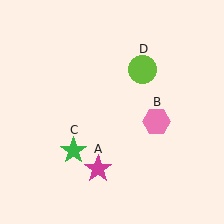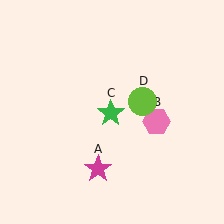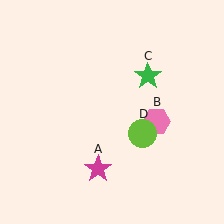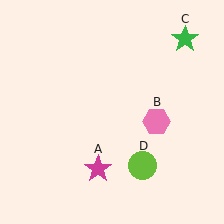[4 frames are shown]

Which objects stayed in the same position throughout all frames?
Magenta star (object A) and pink hexagon (object B) remained stationary.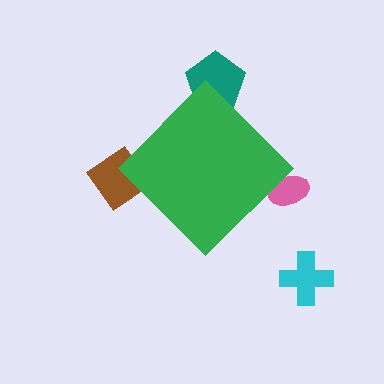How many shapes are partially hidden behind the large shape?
3 shapes are partially hidden.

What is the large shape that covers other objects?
A green diamond.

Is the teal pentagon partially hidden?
Yes, the teal pentagon is partially hidden behind the green diamond.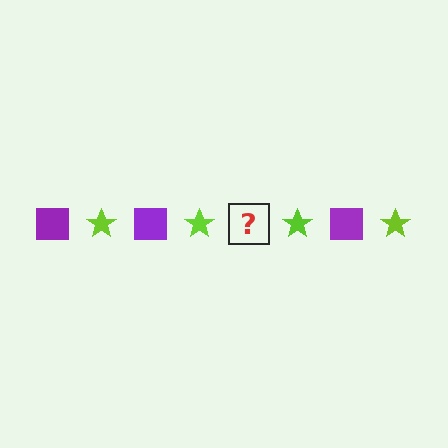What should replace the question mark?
The question mark should be replaced with a purple square.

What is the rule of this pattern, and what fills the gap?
The rule is that the pattern alternates between purple square and lime star. The gap should be filled with a purple square.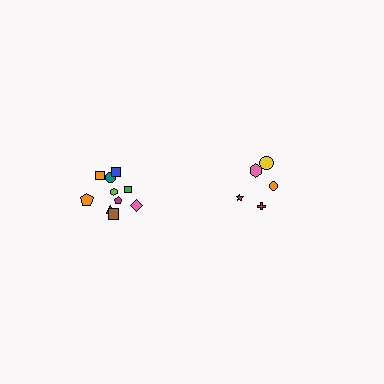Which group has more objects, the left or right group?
The left group.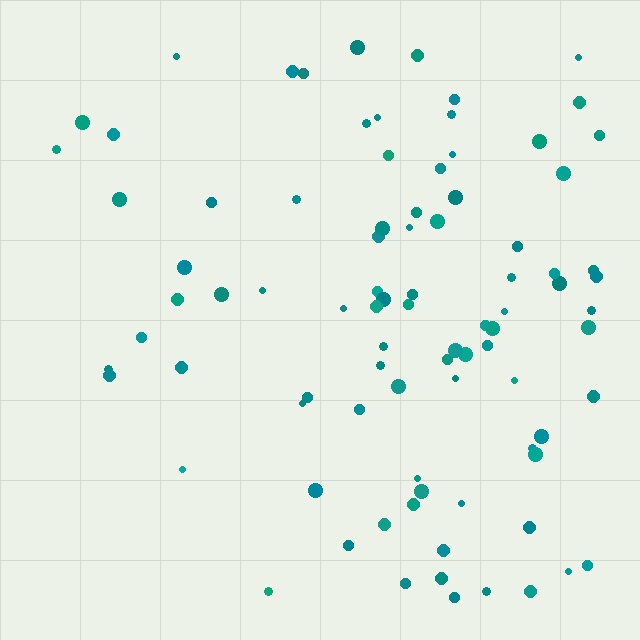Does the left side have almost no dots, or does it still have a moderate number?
Still a moderate number, just noticeably fewer than the right.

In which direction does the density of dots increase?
From left to right, with the right side densest.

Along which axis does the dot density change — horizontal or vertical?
Horizontal.